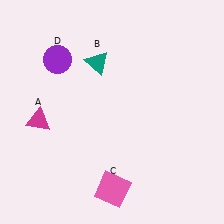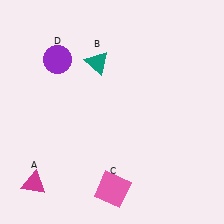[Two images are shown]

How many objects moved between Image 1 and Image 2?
1 object moved between the two images.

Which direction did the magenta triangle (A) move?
The magenta triangle (A) moved down.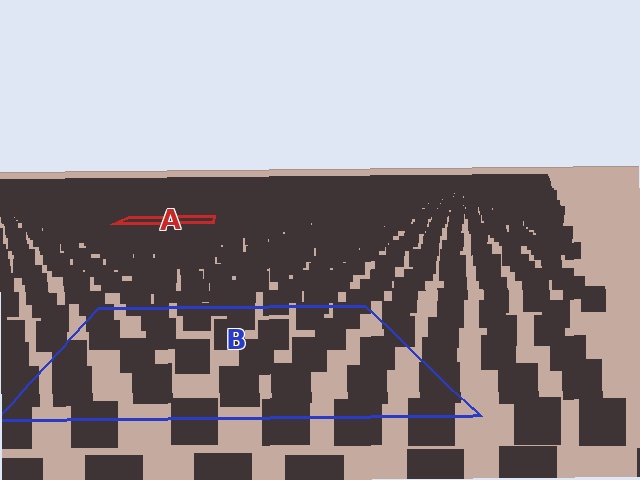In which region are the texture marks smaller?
The texture marks are smaller in region A, because it is farther away.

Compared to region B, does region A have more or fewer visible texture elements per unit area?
Region A has more texture elements per unit area — they are packed more densely because it is farther away.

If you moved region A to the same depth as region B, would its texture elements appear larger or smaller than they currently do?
They would appear larger. At a closer depth, the same texture elements are projected at a bigger on-screen size.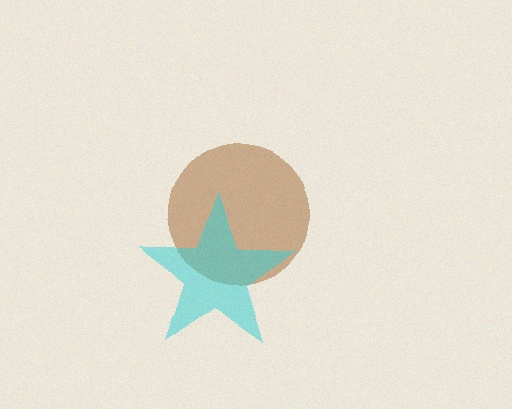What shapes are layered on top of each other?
The layered shapes are: a brown circle, a cyan star.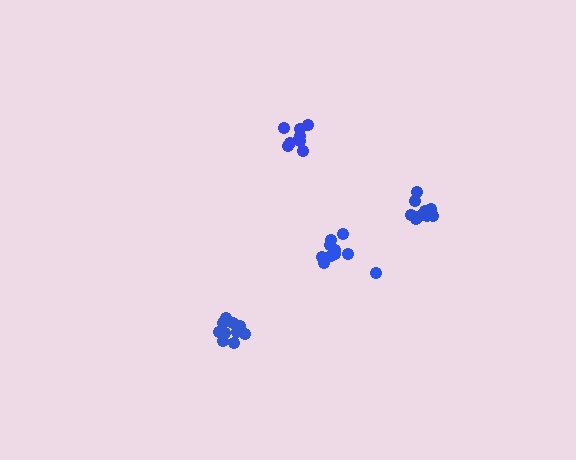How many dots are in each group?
Group 1: 9 dots, Group 2: 11 dots, Group 3: 9 dots, Group 4: 11 dots (40 total).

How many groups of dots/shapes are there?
There are 4 groups.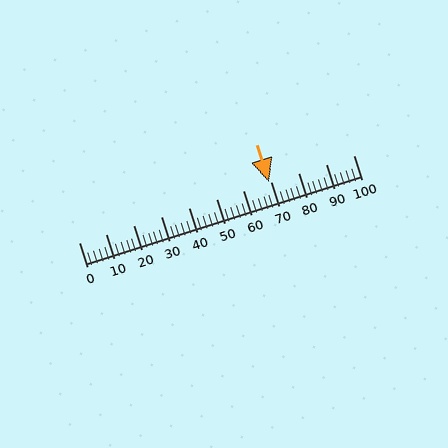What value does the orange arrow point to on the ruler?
The orange arrow points to approximately 69.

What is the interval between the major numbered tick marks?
The major tick marks are spaced 10 units apart.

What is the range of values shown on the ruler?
The ruler shows values from 0 to 100.